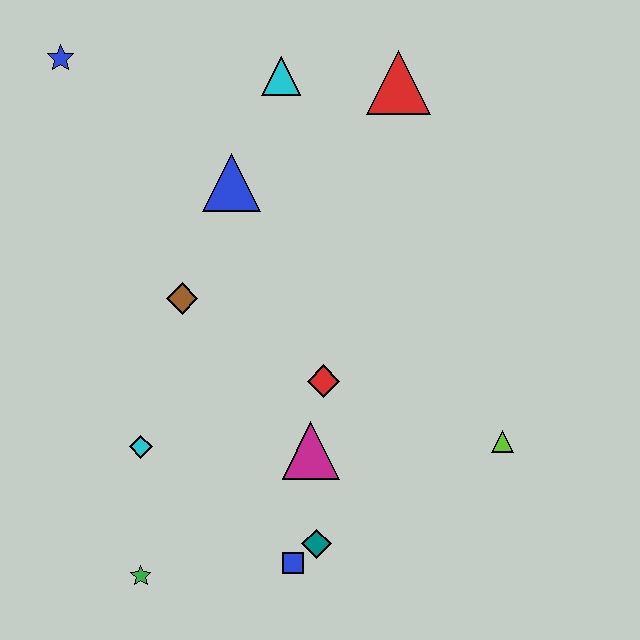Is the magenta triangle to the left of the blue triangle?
No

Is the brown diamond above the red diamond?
Yes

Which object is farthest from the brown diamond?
The lime triangle is farthest from the brown diamond.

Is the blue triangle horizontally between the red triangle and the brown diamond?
Yes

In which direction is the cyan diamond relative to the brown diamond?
The cyan diamond is below the brown diamond.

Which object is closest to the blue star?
The blue triangle is closest to the blue star.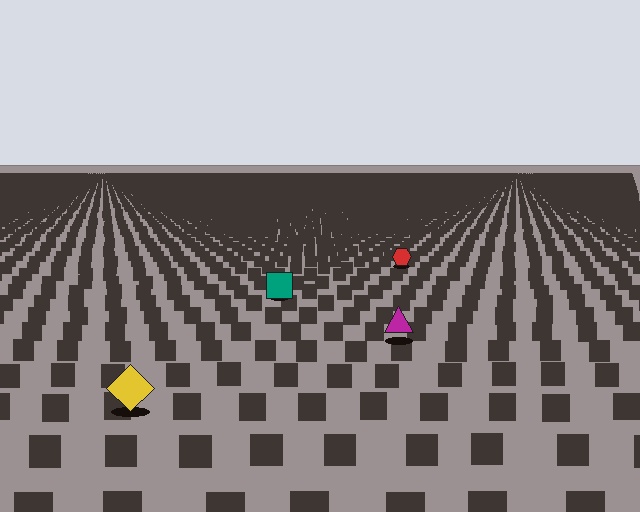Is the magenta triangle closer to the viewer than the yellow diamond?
No. The yellow diamond is closer — you can tell from the texture gradient: the ground texture is coarser near it.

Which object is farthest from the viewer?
The red hexagon is farthest from the viewer. It appears smaller and the ground texture around it is denser.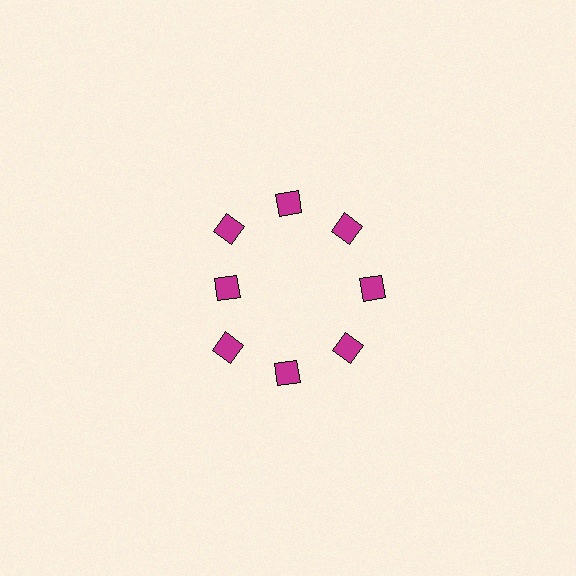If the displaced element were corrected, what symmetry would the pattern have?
It would have 8-fold rotational symmetry — the pattern would map onto itself every 45 degrees.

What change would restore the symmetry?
The symmetry would be restored by moving it outward, back onto the ring so that all 8 diamonds sit at equal angles and equal distance from the center.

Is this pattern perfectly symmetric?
No. The 8 magenta diamonds are arranged in a ring, but one element near the 9 o'clock position is pulled inward toward the center, breaking the 8-fold rotational symmetry.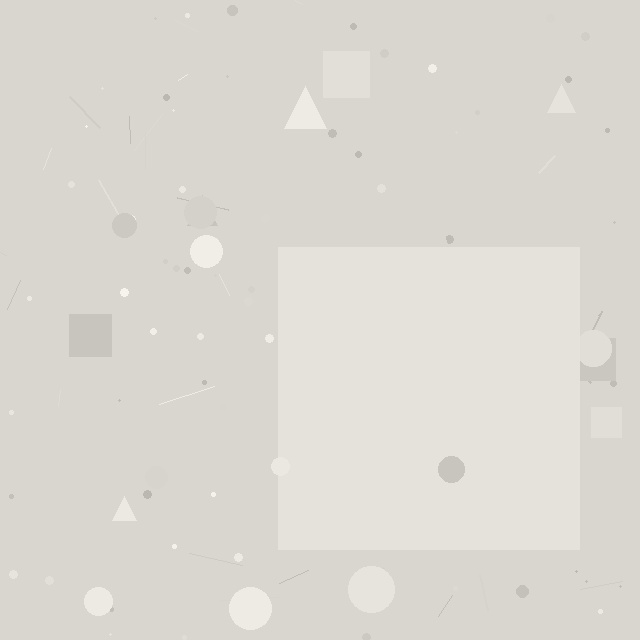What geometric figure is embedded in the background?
A square is embedded in the background.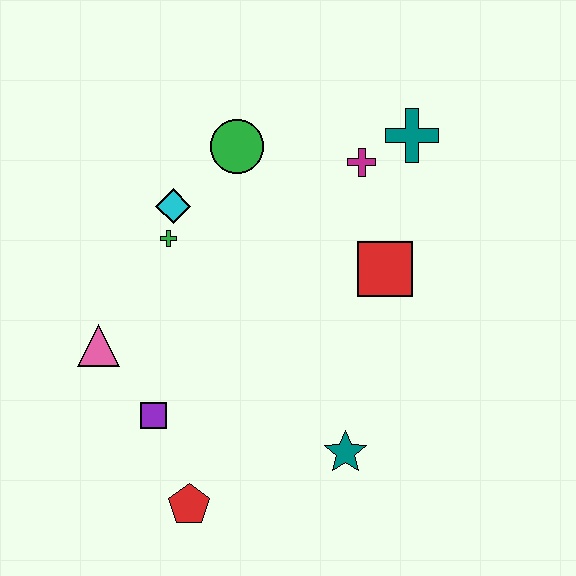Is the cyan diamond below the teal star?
No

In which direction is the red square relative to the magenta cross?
The red square is below the magenta cross.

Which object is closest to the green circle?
The cyan diamond is closest to the green circle.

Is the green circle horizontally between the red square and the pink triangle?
Yes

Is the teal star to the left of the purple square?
No